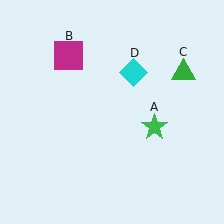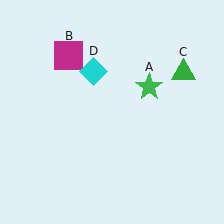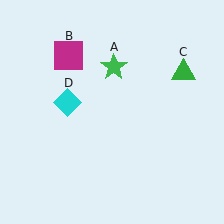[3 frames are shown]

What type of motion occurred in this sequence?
The green star (object A), cyan diamond (object D) rotated counterclockwise around the center of the scene.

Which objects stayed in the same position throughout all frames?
Magenta square (object B) and green triangle (object C) remained stationary.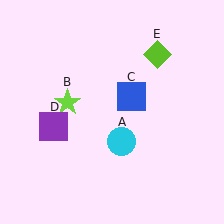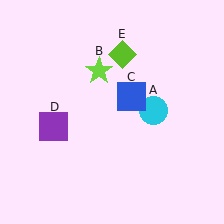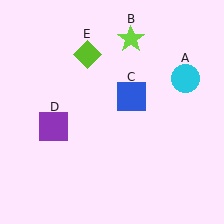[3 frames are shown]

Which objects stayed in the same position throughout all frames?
Blue square (object C) and purple square (object D) remained stationary.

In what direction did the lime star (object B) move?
The lime star (object B) moved up and to the right.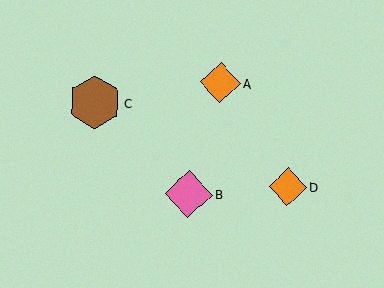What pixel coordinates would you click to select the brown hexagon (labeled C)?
Click at (94, 102) to select the brown hexagon C.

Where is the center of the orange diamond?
The center of the orange diamond is at (220, 83).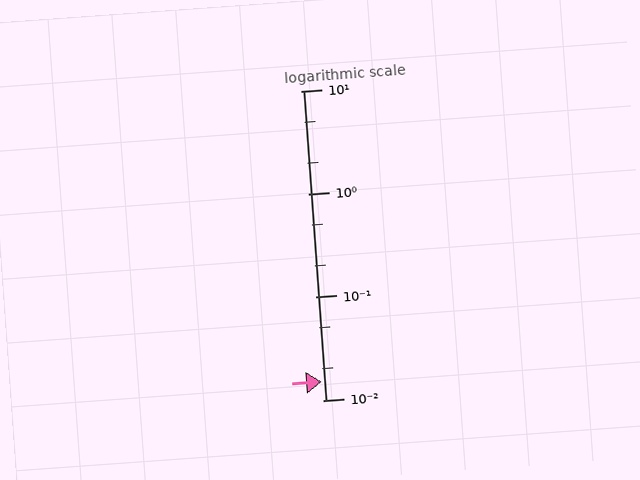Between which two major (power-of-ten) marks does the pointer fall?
The pointer is between 0.01 and 0.1.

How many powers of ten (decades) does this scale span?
The scale spans 3 decades, from 0.01 to 10.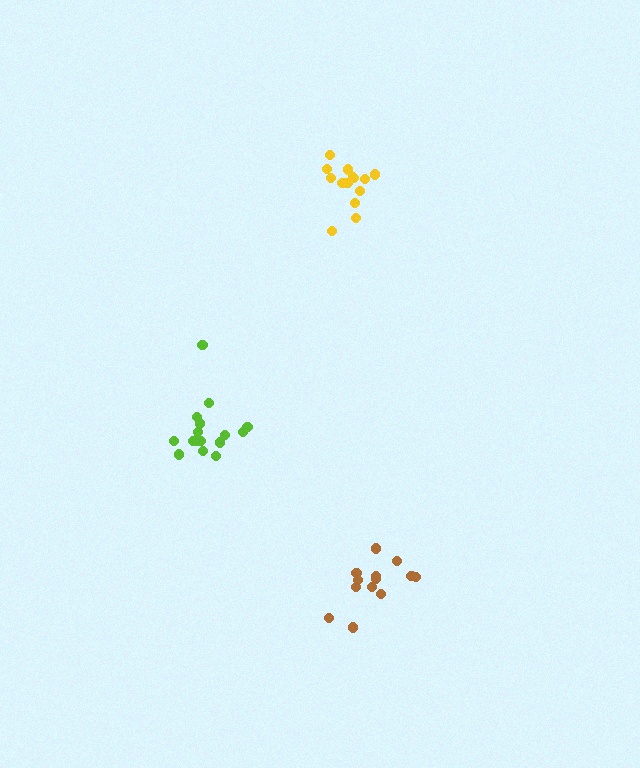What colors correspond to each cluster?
The clusters are colored: yellow, lime, brown.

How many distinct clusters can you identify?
There are 3 distinct clusters.